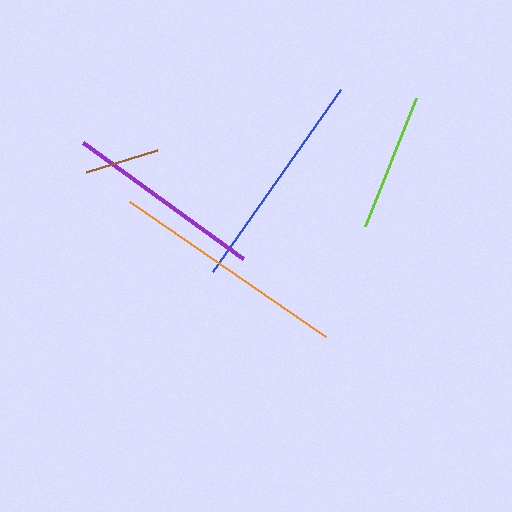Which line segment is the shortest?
The brown line is the shortest at approximately 75 pixels.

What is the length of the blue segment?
The blue segment is approximately 222 pixels long.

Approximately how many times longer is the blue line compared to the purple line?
The blue line is approximately 1.1 times the length of the purple line.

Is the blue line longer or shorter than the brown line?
The blue line is longer than the brown line.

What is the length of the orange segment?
The orange segment is approximately 239 pixels long.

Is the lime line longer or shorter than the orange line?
The orange line is longer than the lime line.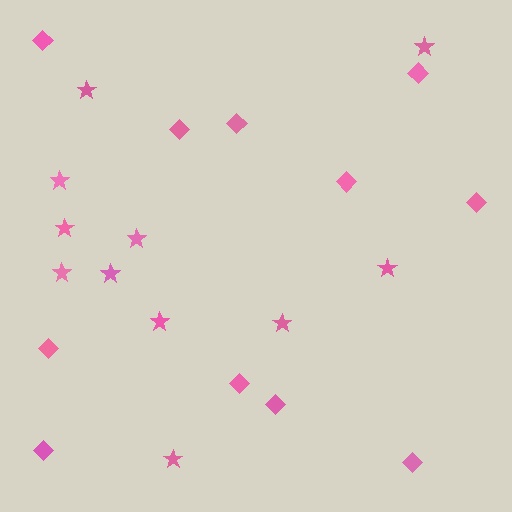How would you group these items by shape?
There are 2 groups: one group of diamonds (11) and one group of stars (11).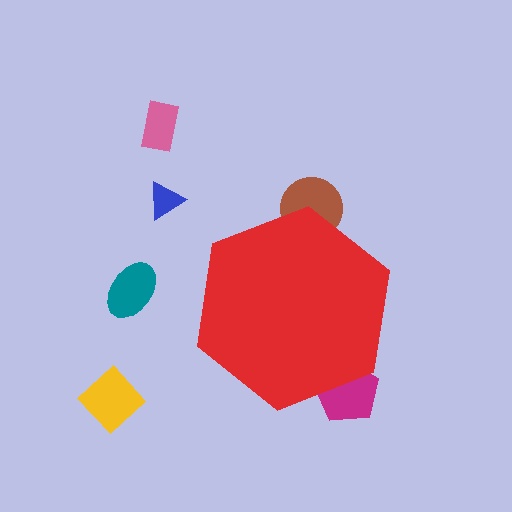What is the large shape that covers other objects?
A red hexagon.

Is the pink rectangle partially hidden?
No, the pink rectangle is fully visible.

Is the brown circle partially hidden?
Yes, the brown circle is partially hidden behind the red hexagon.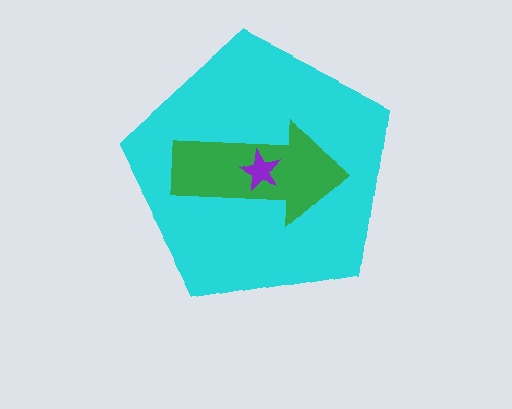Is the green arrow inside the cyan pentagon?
Yes.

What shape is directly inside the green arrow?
The purple star.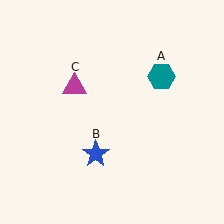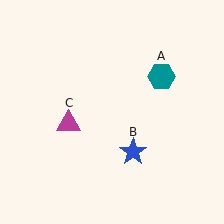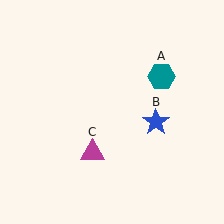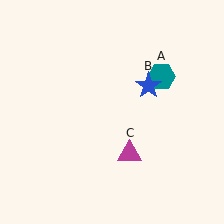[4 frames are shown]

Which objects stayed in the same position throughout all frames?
Teal hexagon (object A) remained stationary.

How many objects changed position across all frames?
2 objects changed position: blue star (object B), magenta triangle (object C).